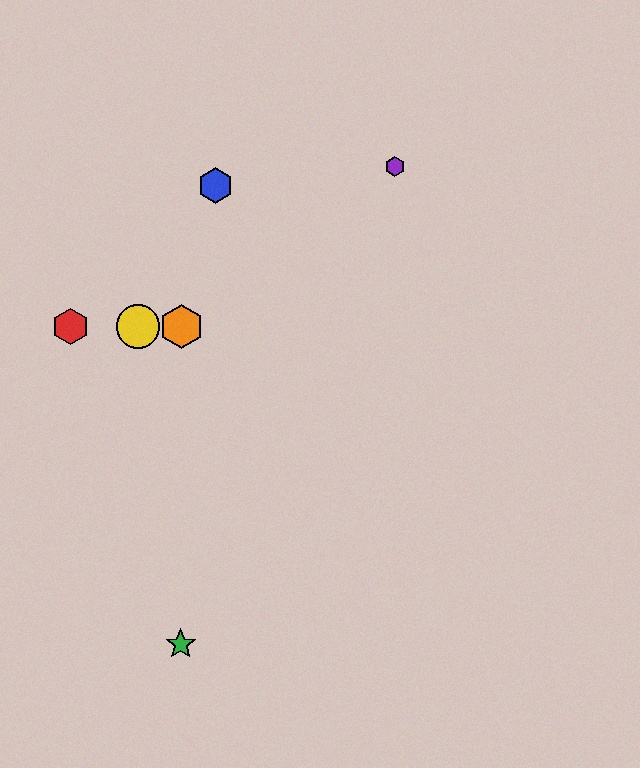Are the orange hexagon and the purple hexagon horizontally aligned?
No, the orange hexagon is at y≈327 and the purple hexagon is at y≈167.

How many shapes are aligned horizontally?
3 shapes (the red hexagon, the yellow circle, the orange hexagon) are aligned horizontally.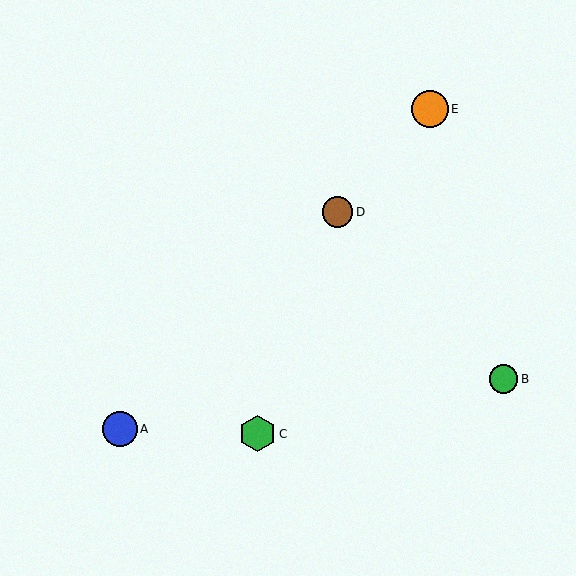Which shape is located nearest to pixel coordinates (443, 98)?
The orange circle (labeled E) at (430, 109) is nearest to that location.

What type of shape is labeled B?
Shape B is a green circle.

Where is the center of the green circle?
The center of the green circle is at (504, 379).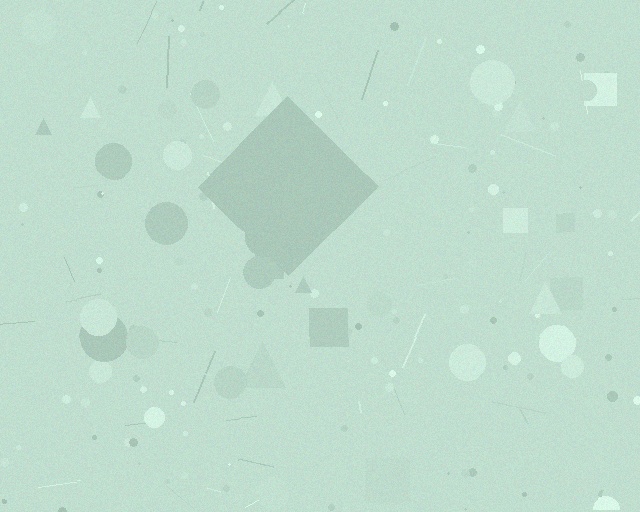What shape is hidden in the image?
A diamond is hidden in the image.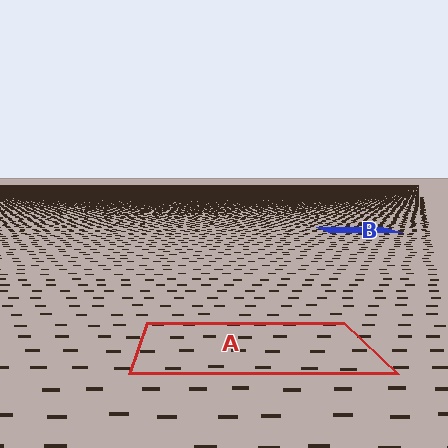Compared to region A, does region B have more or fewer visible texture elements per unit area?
Region B has more texture elements per unit area — they are packed more densely because it is farther away.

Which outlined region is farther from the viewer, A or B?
Region B is farther from the viewer — the texture elements inside it appear smaller and more densely packed.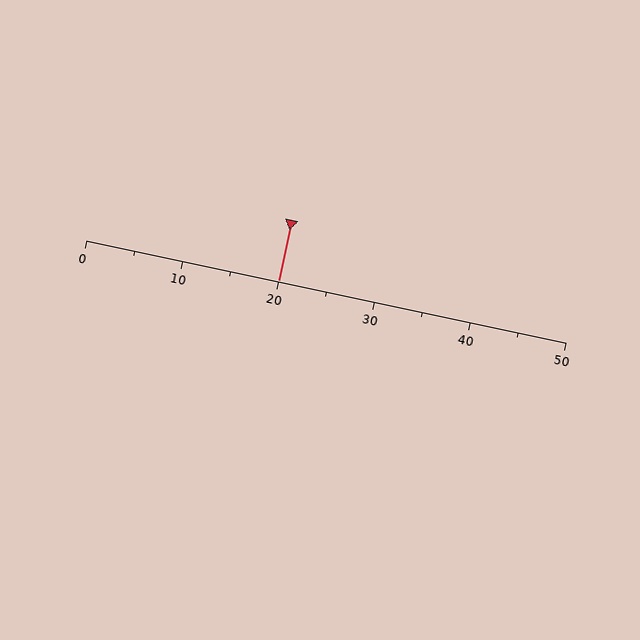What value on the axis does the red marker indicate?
The marker indicates approximately 20.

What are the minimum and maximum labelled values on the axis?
The axis runs from 0 to 50.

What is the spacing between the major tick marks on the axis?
The major ticks are spaced 10 apart.